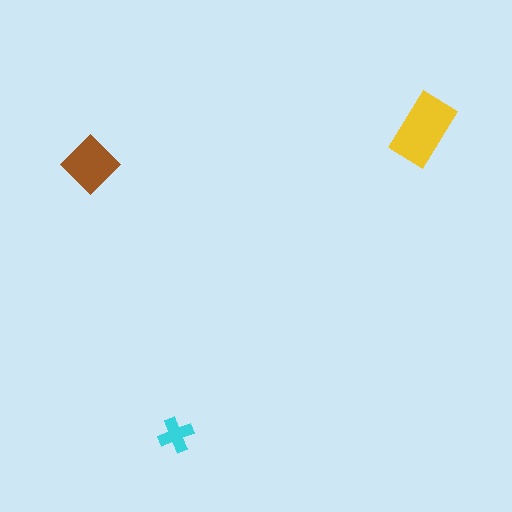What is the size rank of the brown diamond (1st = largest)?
2nd.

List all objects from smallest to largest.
The cyan cross, the brown diamond, the yellow rectangle.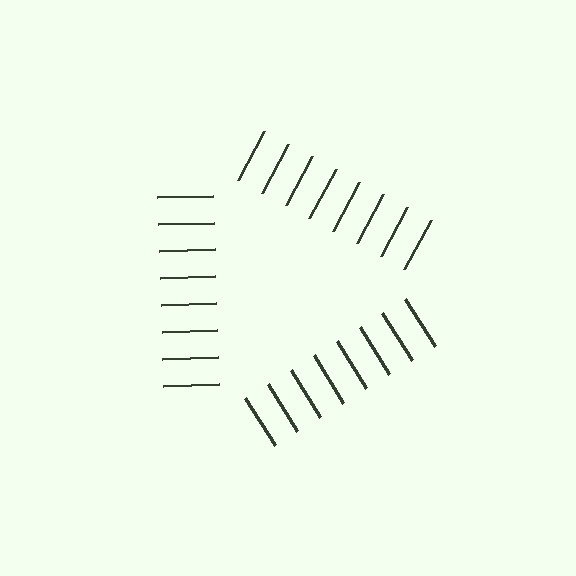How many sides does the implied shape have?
3 sides — the line-ends trace a triangle.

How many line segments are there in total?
24 — 8 along each of the 3 edges.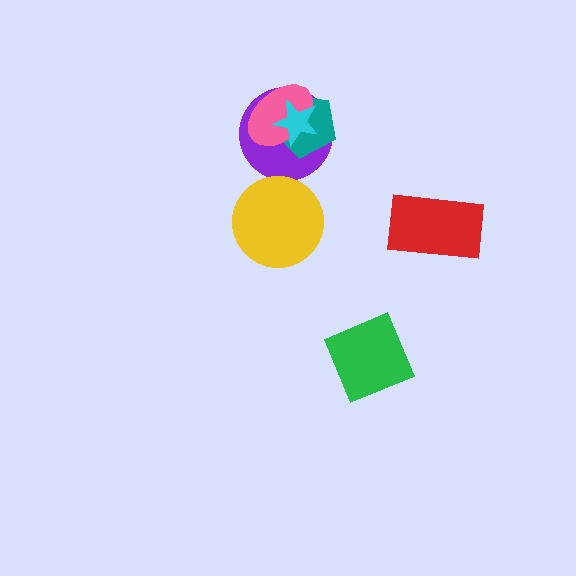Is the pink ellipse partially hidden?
Yes, it is partially covered by another shape.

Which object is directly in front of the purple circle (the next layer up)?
The teal pentagon is directly in front of the purple circle.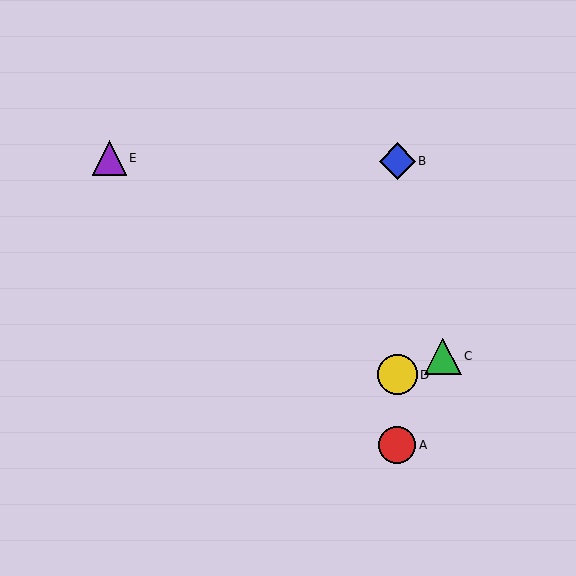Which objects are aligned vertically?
Objects A, B, D are aligned vertically.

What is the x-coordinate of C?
Object C is at x≈443.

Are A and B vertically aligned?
Yes, both are at x≈397.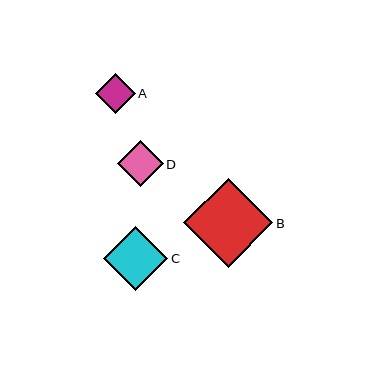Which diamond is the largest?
Diamond B is the largest with a size of approximately 89 pixels.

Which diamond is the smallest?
Diamond A is the smallest with a size of approximately 40 pixels.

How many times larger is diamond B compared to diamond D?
Diamond B is approximately 1.9 times the size of diamond D.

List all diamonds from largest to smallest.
From largest to smallest: B, C, D, A.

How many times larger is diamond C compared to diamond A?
Diamond C is approximately 1.6 times the size of diamond A.